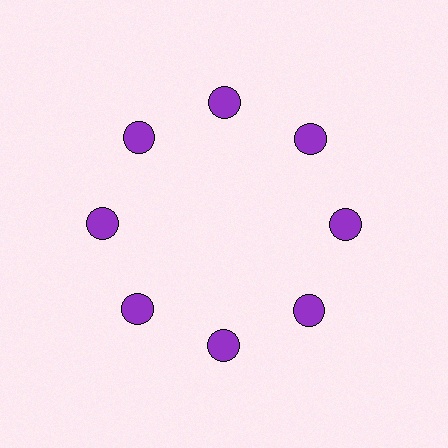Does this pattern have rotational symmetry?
Yes, this pattern has 8-fold rotational symmetry. It looks the same after rotating 45 degrees around the center.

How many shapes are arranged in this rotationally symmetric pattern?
There are 8 shapes, arranged in 8 groups of 1.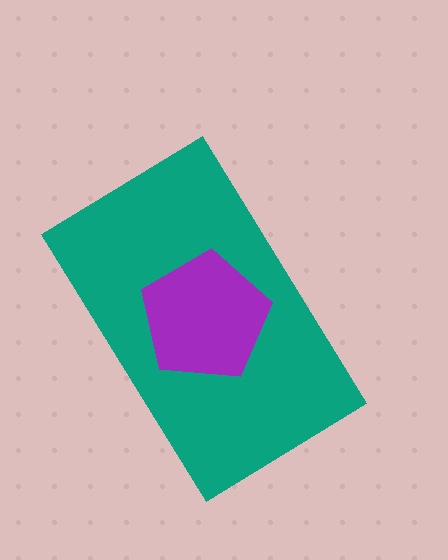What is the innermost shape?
The purple pentagon.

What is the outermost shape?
The teal rectangle.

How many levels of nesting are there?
2.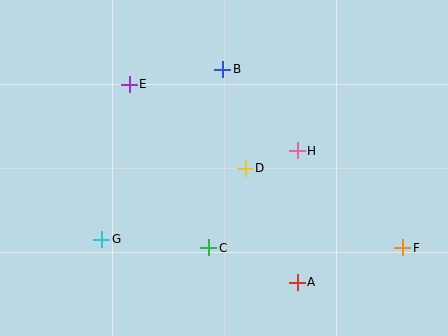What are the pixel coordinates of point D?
Point D is at (245, 168).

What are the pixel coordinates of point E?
Point E is at (129, 84).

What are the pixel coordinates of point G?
Point G is at (102, 239).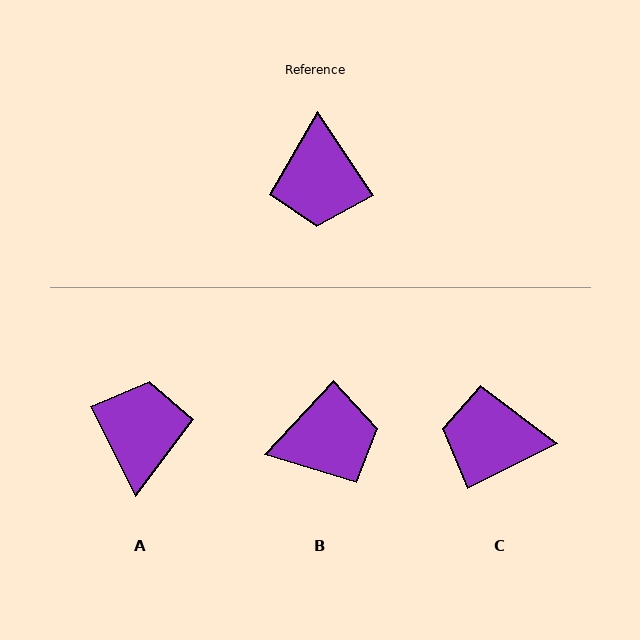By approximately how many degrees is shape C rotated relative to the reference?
Approximately 97 degrees clockwise.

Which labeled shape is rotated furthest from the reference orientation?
A, about 173 degrees away.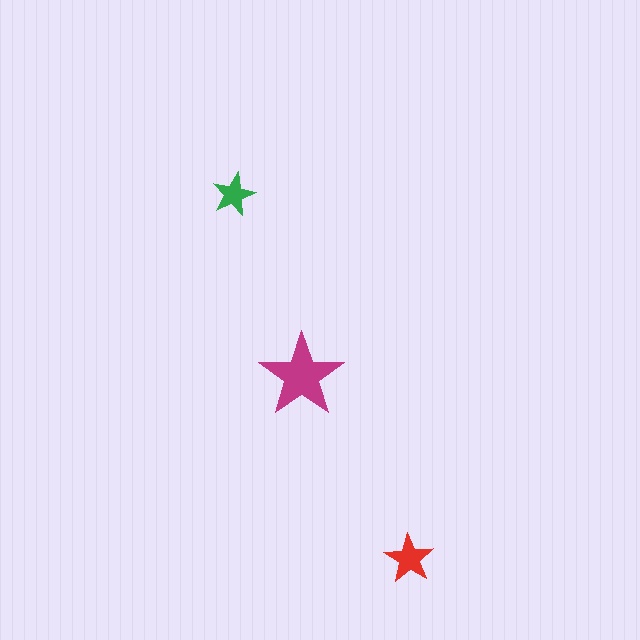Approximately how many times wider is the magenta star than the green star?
About 2 times wider.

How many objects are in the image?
There are 3 objects in the image.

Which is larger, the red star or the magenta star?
The magenta one.